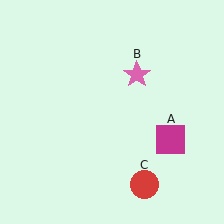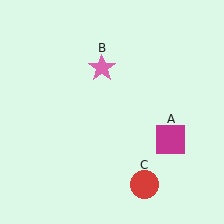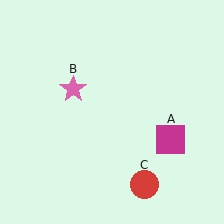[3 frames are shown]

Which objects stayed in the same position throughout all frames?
Magenta square (object A) and red circle (object C) remained stationary.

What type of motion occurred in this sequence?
The pink star (object B) rotated counterclockwise around the center of the scene.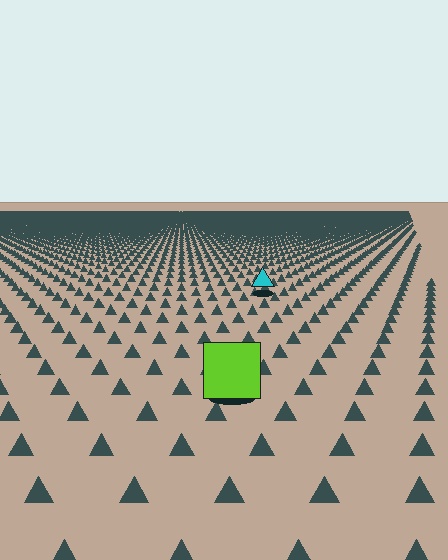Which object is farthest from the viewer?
The cyan triangle is farthest from the viewer. It appears smaller and the ground texture around it is denser.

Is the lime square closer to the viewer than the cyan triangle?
Yes. The lime square is closer — you can tell from the texture gradient: the ground texture is coarser near it.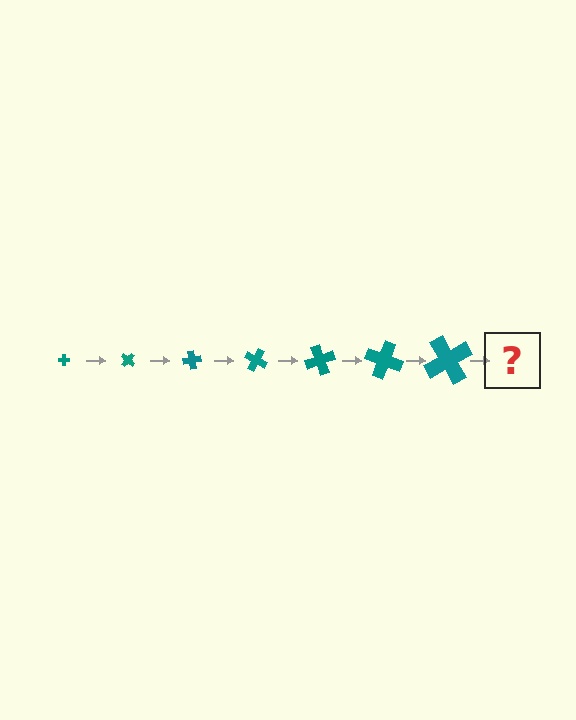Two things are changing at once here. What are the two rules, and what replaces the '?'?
The two rules are that the cross grows larger each step and it rotates 40 degrees each step. The '?' should be a cross, larger than the previous one and rotated 280 degrees from the start.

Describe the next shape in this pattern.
It should be a cross, larger than the previous one and rotated 280 degrees from the start.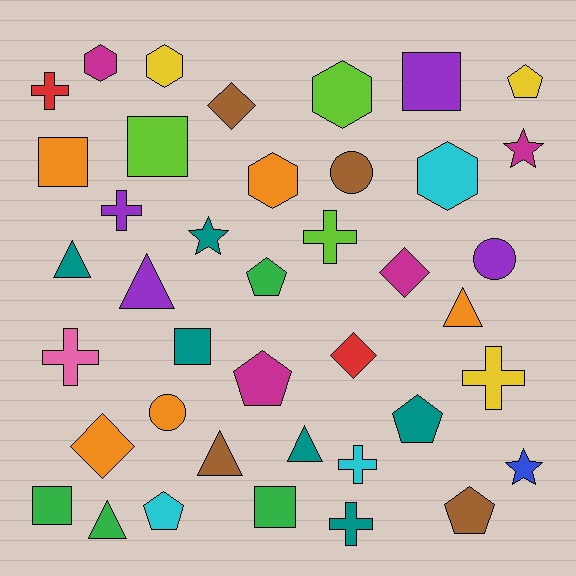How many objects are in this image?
There are 40 objects.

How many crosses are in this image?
There are 7 crosses.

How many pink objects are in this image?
There is 1 pink object.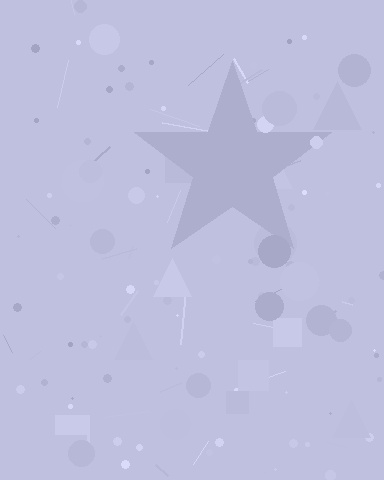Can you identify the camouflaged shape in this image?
The camouflaged shape is a star.